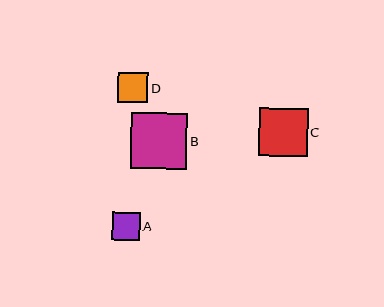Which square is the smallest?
Square A is the smallest with a size of approximately 27 pixels.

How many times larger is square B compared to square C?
Square B is approximately 1.2 times the size of square C.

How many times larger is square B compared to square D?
Square B is approximately 1.9 times the size of square D.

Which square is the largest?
Square B is the largest with a size of approximately 56 pixels.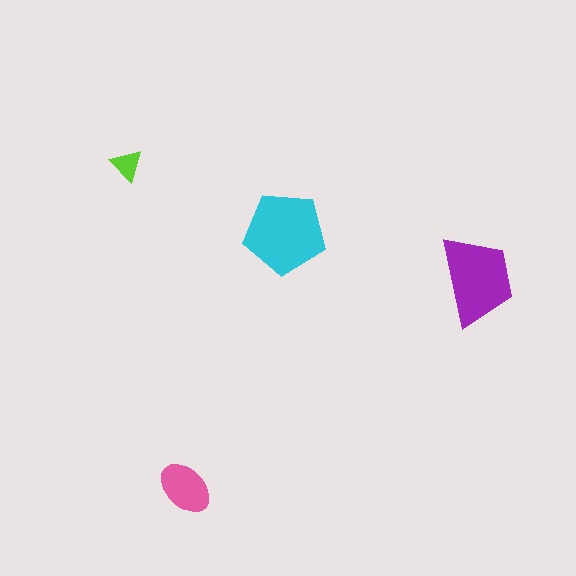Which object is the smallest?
The lime triangle.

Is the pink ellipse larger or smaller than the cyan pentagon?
Smaller.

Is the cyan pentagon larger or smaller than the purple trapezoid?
Larger.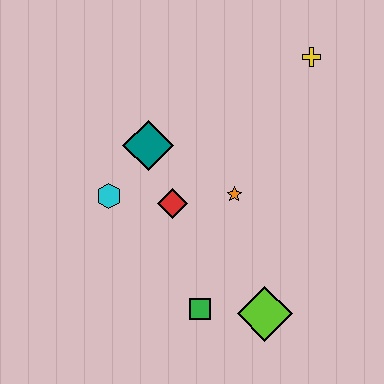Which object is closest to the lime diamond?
The green square is closest to the lime diamond.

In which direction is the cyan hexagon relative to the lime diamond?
The cyan hexagon is to the left of the lime diamond.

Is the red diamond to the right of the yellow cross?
No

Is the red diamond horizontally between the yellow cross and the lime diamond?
No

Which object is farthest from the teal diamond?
The lime diamond is farthest from the teal diamond.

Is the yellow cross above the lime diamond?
Yes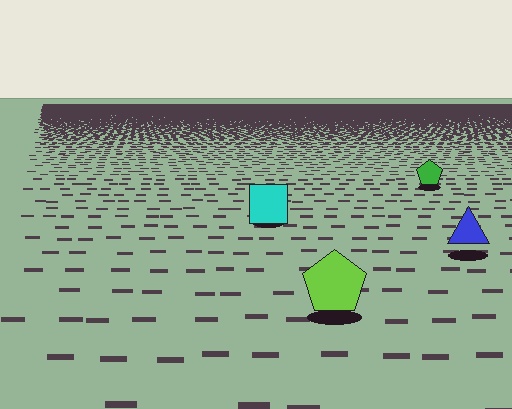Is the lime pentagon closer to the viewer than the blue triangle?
Yes. The lime pentagon is closer — you can tell from the texture gradient: the ground texture is coarser near it.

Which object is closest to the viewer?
The lime pentagon is closest. The texture marks near it are larger and more spread out.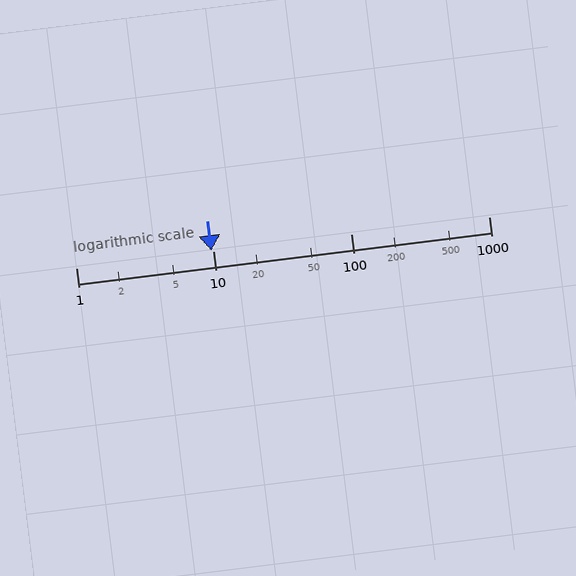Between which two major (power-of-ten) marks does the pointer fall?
The pointer is between 1 and 10.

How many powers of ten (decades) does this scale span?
The scale spans 3 decades, from 1 to 1000.